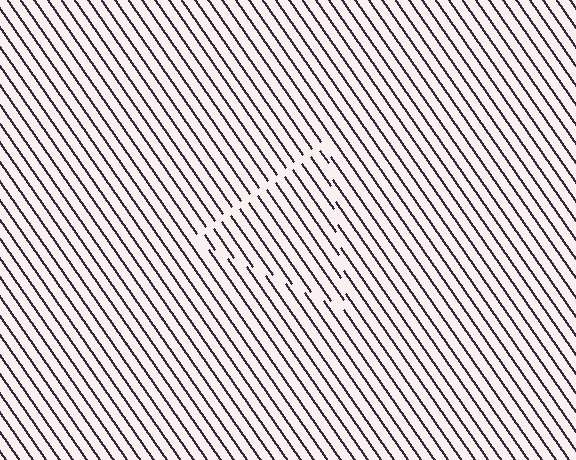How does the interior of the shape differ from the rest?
The interior of the shape contains the same grating, shifted by half a period — the contour is defined by the phase discontinuity where line-ends from the inner and outer gratings abut.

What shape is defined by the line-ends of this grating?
An illusory triangle. The interior of the shape contains the same grating, shifted by half a period — the contour is defined by the phase discontinuity where line-ends from the inner and outer gratings abut.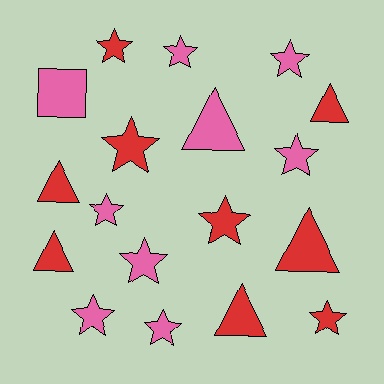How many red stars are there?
There are 4 red stars.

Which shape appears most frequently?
Star, with 11 objects.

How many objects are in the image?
There are 18 objects.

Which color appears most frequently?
Pink, with 9 objects.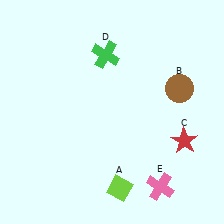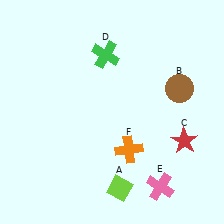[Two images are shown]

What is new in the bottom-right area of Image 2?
An orange cross (F) was added in the bottom-right area of Image 2.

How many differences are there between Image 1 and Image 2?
There is 1 difference between the two images.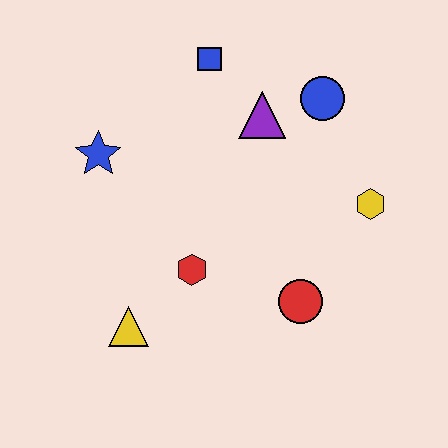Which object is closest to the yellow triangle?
The red hexagon is closest to the yellow triangle.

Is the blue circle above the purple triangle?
Yes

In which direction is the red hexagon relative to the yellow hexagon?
The red hexagon is to the left of the yellow hexagon.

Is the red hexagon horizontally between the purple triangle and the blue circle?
No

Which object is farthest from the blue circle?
The yellow triangle is farthest from the blue circle.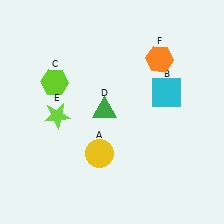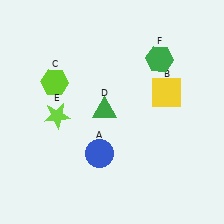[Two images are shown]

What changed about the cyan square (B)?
In Image 1, B is cyan. In Image 2, it changed to yellow.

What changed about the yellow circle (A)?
In Image 1, A is yellow. In Image 2, it changed to blue.